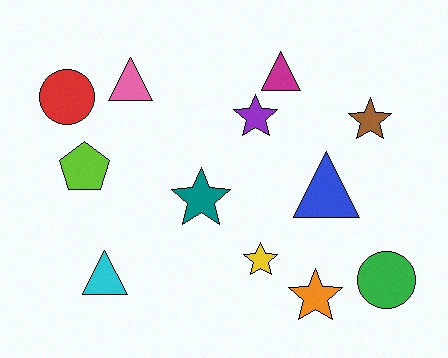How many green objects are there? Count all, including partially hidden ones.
There is 1 green object.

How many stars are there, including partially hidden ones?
There are 5 stars.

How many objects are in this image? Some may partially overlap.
There are 12 objects.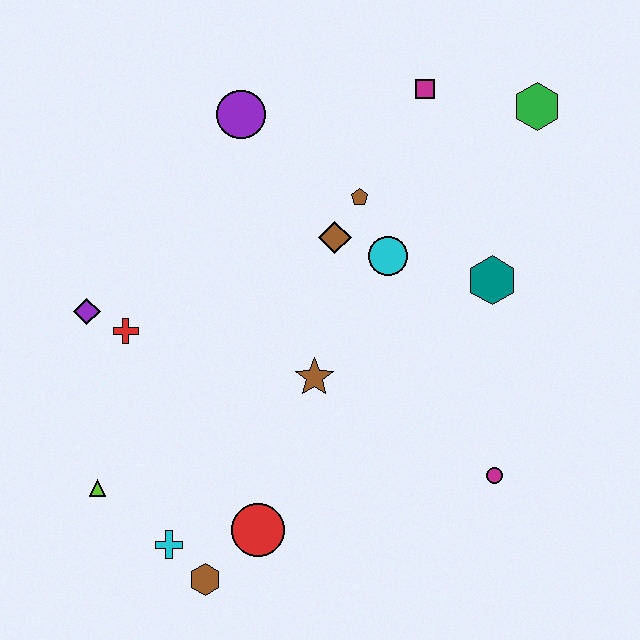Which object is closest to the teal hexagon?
The cyan circle is closest to the teal hexagon.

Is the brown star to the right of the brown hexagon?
Yes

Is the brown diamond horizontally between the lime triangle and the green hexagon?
Yes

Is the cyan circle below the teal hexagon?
No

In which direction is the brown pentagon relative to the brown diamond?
The brown pentagon is above the brown diamond.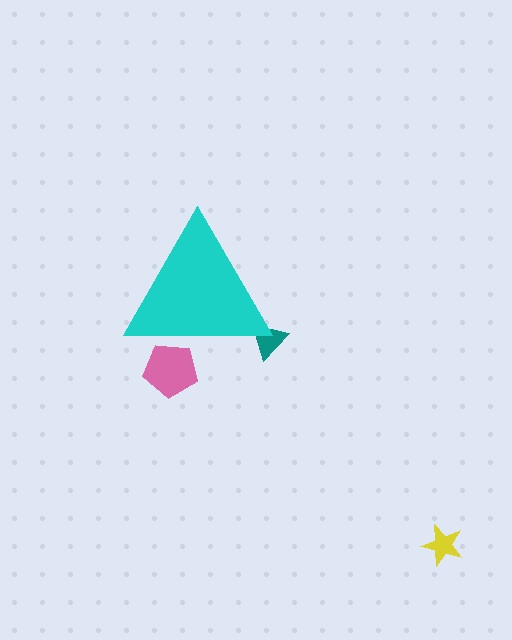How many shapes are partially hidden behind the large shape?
2 shapes are partially hidden.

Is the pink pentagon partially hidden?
Yes, the pink pentagon is partially hidden behind the cyan triangle.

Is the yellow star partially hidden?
No, the yellow star is fully visible.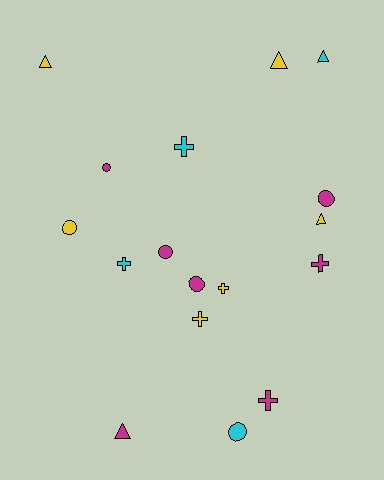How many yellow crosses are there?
There are 2 yellow crosses.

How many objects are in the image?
There are 17 objects.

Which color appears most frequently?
Magenta, with 7 objects.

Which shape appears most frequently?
Cross, with 6 objects.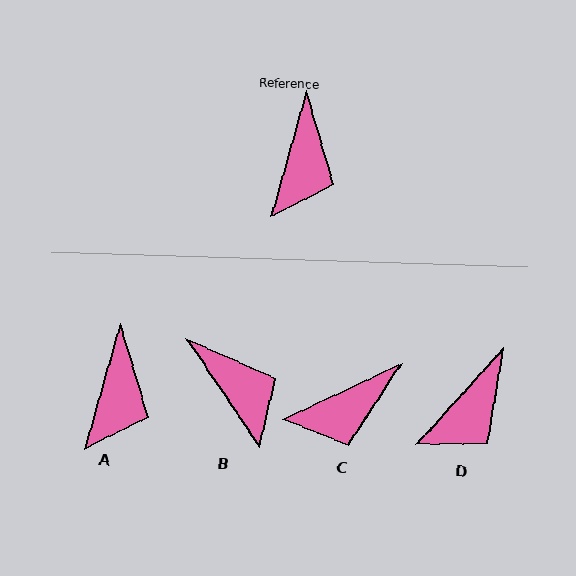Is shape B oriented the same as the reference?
No, it is off by about 50 degrees.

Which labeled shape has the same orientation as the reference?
A.